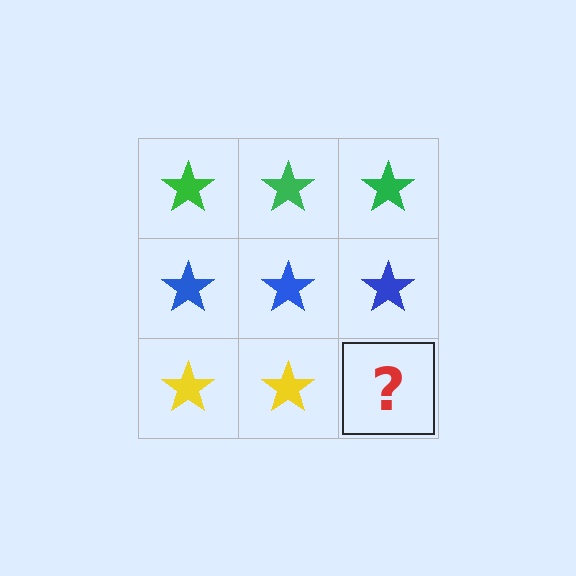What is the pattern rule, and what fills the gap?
The rule is that each row has a consistent color. The gap should be filled with a yellow star.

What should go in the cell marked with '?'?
The missing cell should contain a yellow star.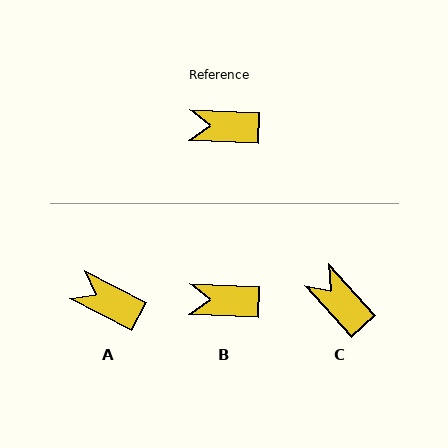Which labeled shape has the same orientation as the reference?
B.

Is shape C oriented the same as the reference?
No, it is off by about 45 degrees.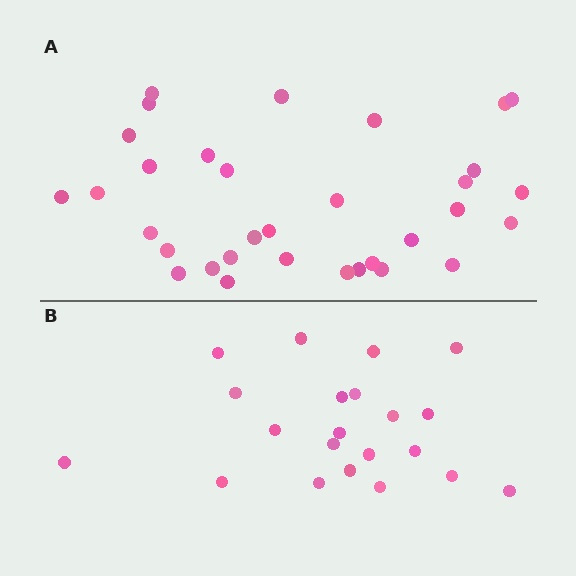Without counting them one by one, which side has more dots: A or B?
Region A (the top region) has more dots.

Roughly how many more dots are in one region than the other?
Region A has roughly 12 or so more dots than region B.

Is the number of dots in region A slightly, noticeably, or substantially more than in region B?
Region A has substantially more. The ratio is roughly 1.6 to 1.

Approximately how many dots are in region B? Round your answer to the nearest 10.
About 20 dots. (The exact count is 21, which rounds to 20.)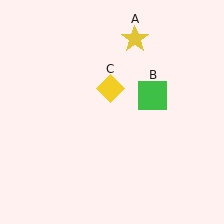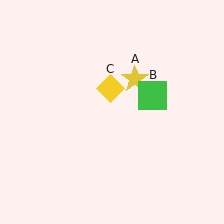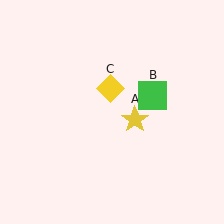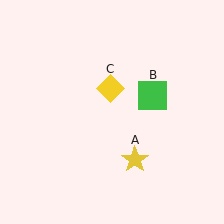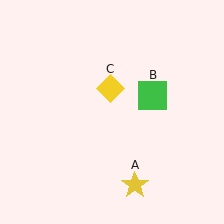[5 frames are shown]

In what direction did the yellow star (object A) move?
The yellow star (object A) moved down.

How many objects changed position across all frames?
1 object changed position: yellow star (object A).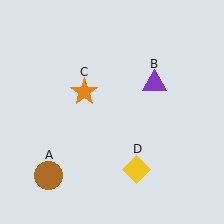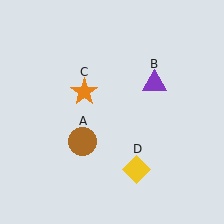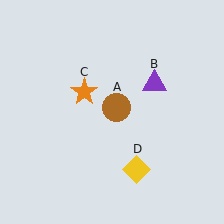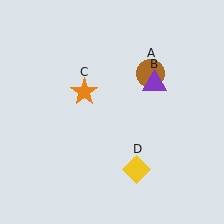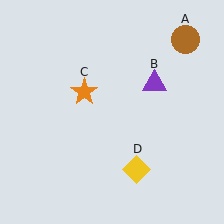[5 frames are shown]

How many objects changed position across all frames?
1 object changed position: brown circle (object A).